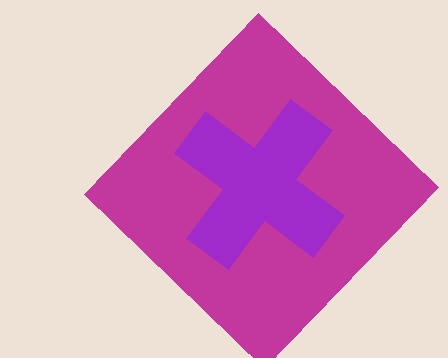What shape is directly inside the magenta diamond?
The purple cross.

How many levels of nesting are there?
2.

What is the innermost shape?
The purple cross.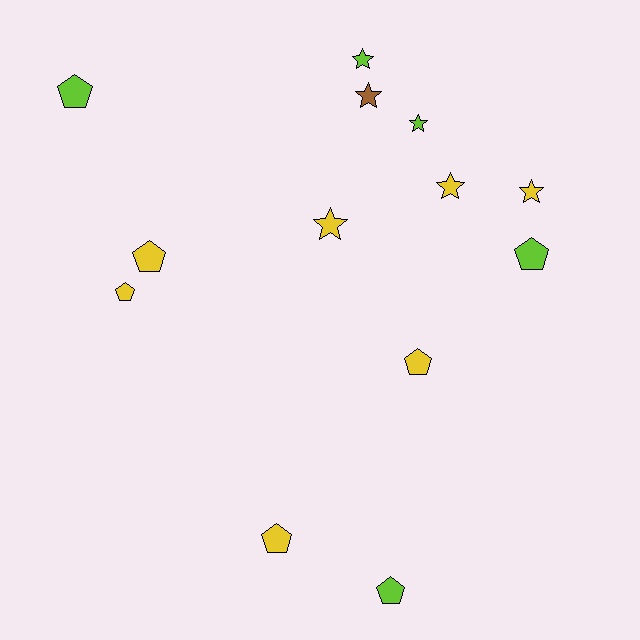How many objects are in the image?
There are 13 objects.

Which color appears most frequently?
Yellow, with 7 objects.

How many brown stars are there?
There is 1 brown star.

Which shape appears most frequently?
Pentagon, with 7 objects.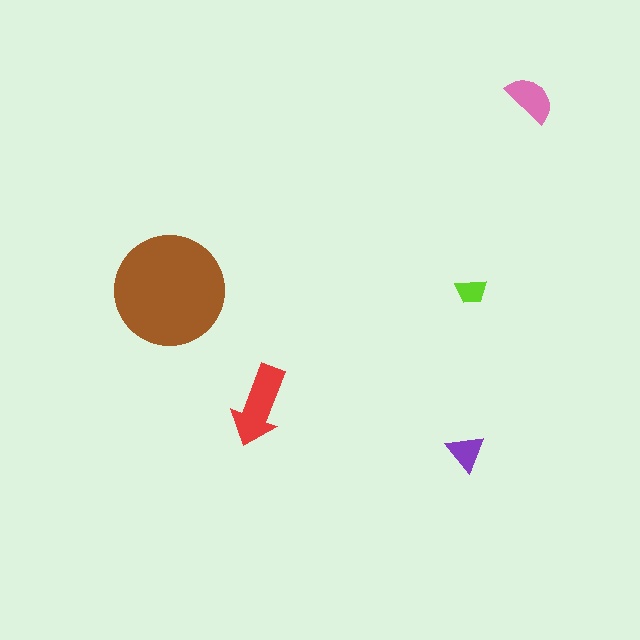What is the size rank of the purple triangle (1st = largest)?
4th.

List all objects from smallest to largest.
The lime trapezoid, the purple triangle, the pink semicircle, the red arrow, the brown circle.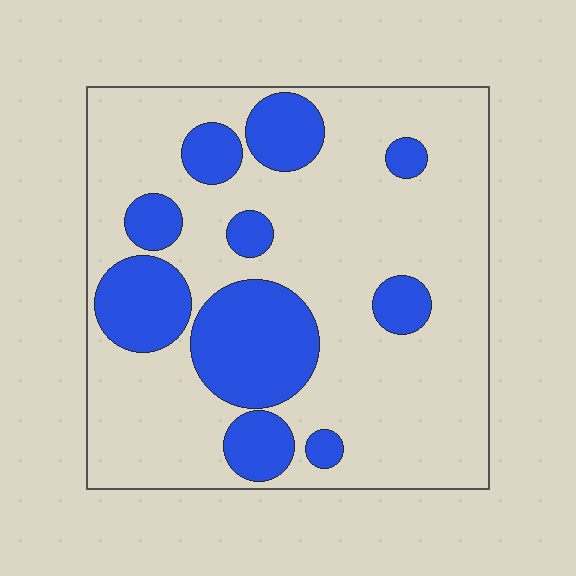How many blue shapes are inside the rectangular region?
10.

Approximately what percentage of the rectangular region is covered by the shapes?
Approximately 25%.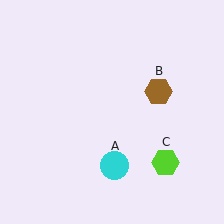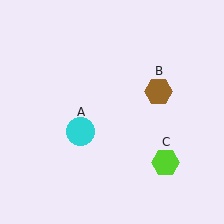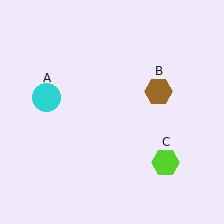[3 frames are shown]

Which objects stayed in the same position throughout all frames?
Brown hexagon (object B) and lime hexagon (object C) remained stationary.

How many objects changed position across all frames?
1 object changed position: cyan circle (object A).